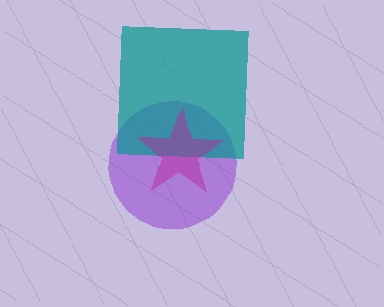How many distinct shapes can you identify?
There are 3 distinct shapes: a purple circle, a teal square, a magenta star.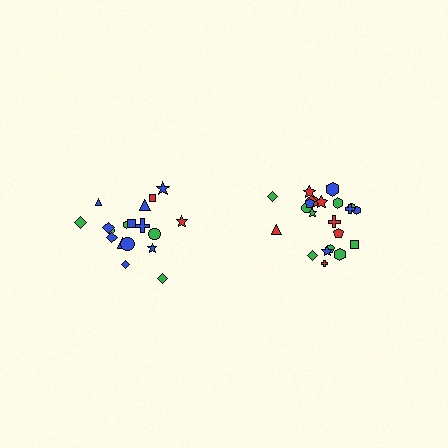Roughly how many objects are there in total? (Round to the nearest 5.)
Roughly 40 objects in total.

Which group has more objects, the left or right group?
The right group.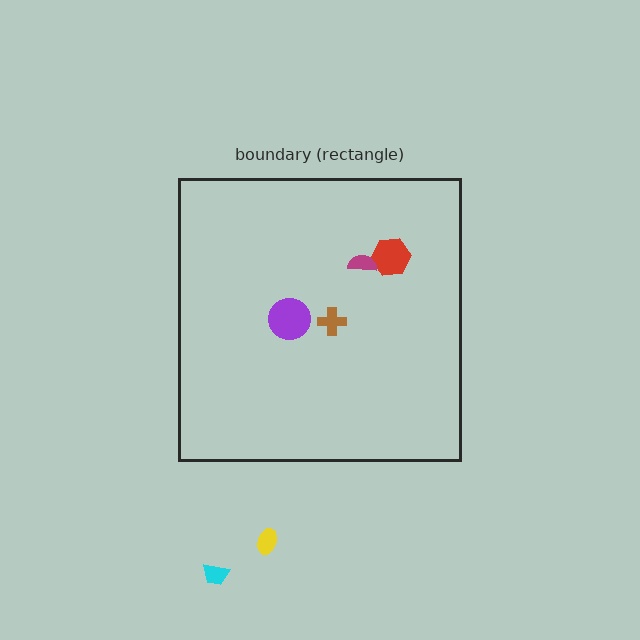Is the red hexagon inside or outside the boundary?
Inside.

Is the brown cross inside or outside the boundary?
Inside.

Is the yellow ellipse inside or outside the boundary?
Outside.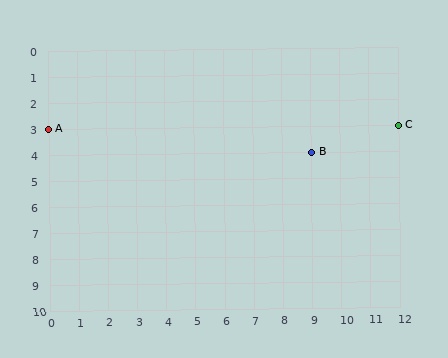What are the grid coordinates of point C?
Point C is at grid coordinates (12, 3).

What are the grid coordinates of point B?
Point B is at grid coordinates (9, 4).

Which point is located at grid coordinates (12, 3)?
Point C is at (12, 3).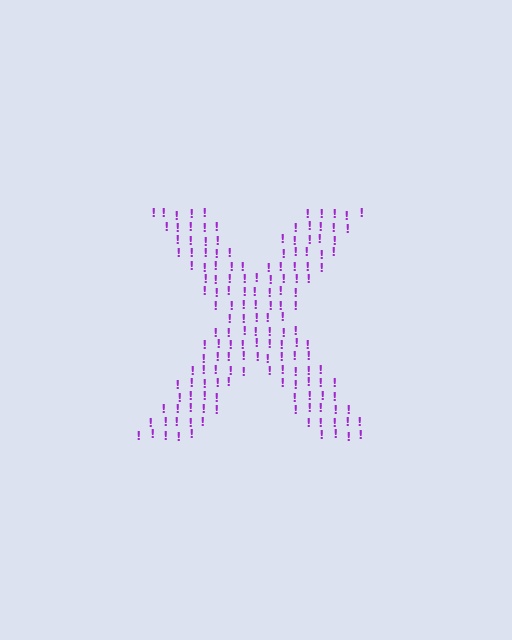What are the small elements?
The small elements are exclamation marks.